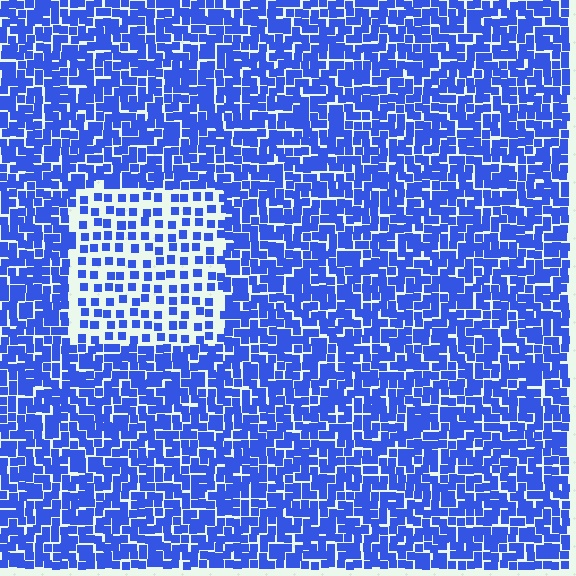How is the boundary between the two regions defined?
The boundary is defined by a change in element density (approximately 2.2x ratio). All elements are the same color, size, and shape.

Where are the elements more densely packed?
The elements are more densely packed outside the rectangle boundary.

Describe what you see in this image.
The image contains small blue elements arranged at two different densities. A rectangle-shaped region is visible where the elements are less densely packed than the surrounding area.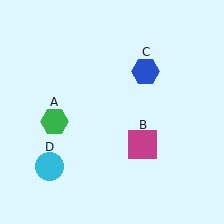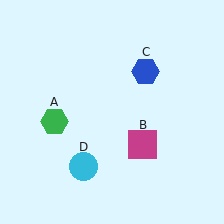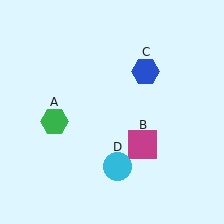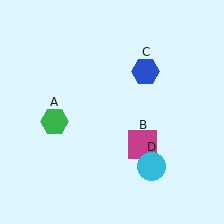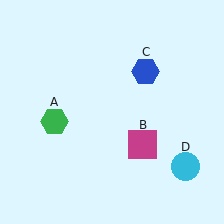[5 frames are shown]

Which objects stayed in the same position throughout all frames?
Green hexagon (object A) and magenta square (object B) and blue hexagon (object C) remained stationary.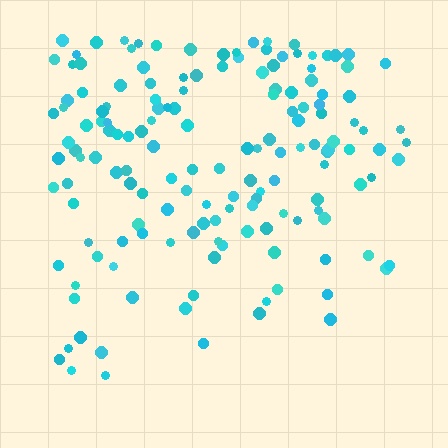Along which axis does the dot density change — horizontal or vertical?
Vertical.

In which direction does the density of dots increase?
From bottom to top, with the top side densest.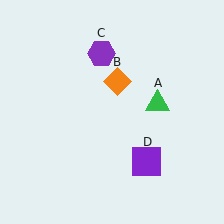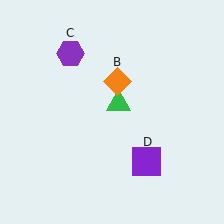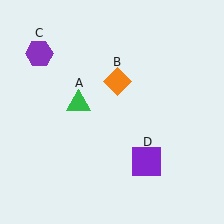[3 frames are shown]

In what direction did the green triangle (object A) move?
The green triangle (object A) moved left.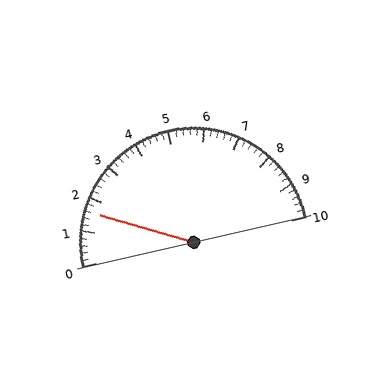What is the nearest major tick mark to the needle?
The nearest major tick mark is 2.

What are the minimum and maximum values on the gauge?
The gauge ranges from 0 to 10.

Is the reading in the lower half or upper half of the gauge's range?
The reading is in the lower half of the range (0 to 10).